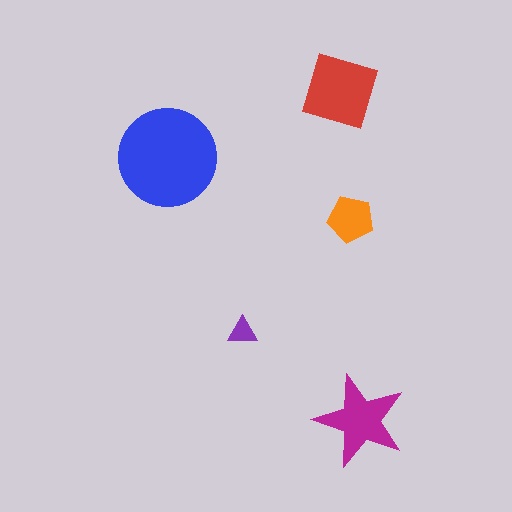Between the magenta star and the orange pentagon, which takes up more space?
The magenta star.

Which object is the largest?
The blue circle.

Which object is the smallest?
The purple triangle.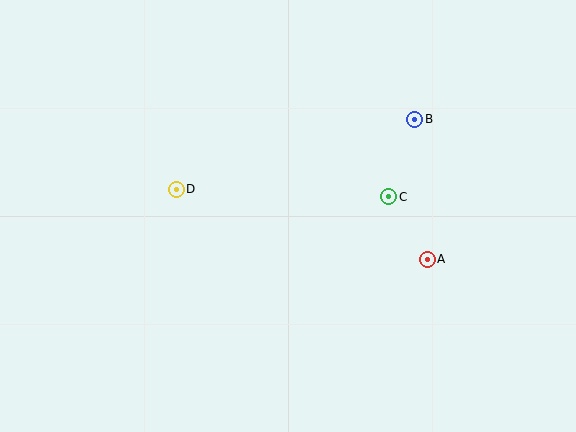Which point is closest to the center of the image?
Point C at (389, 197) is closest to the center.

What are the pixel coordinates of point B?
Point B is at (415, 119).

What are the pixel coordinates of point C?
Point C is at (389, 197).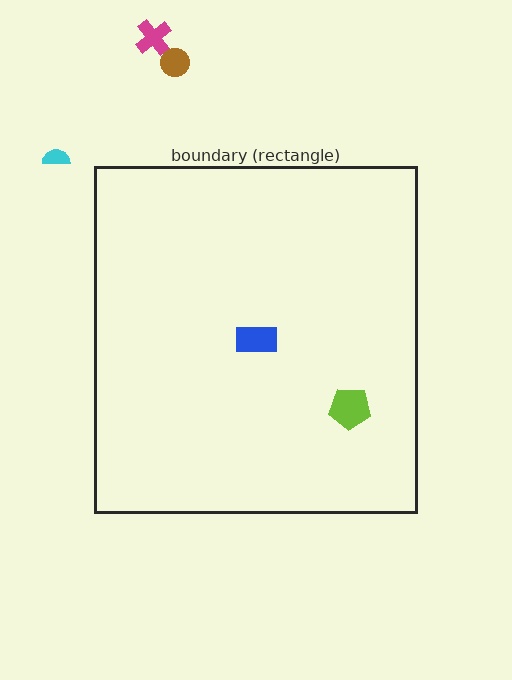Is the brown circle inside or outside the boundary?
Outside.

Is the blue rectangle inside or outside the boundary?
Inside.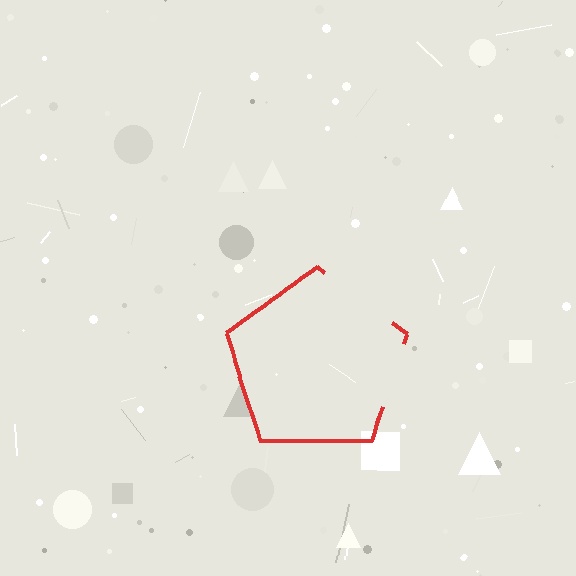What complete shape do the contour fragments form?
The contour fragments form a pentagon.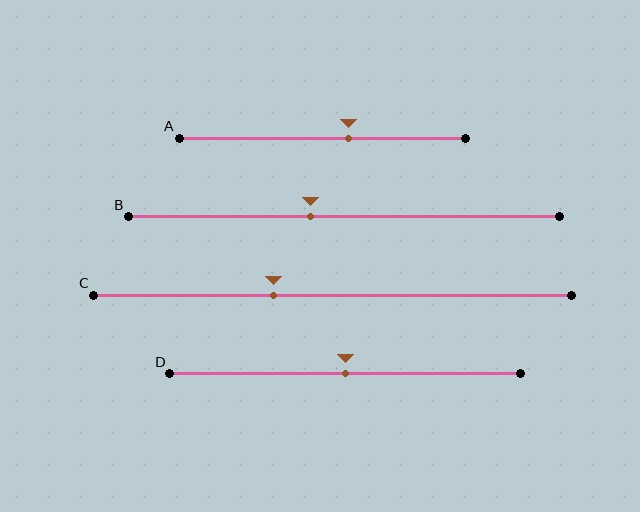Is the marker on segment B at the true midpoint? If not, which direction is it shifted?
No, the marker on segment B is shifted to the left by about 8% of the segment length.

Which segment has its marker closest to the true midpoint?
Segment D has its marker closest to the true midpoint.